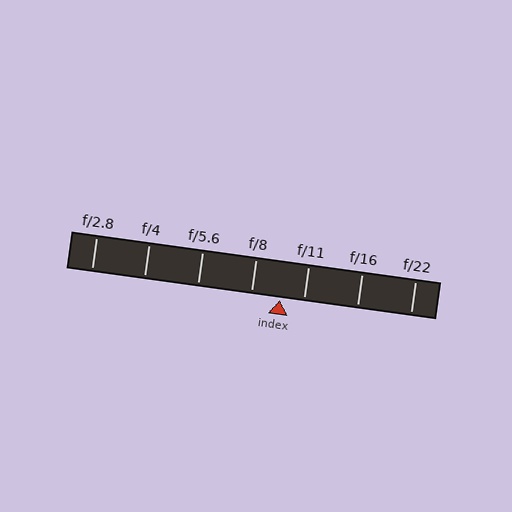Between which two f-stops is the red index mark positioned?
The index mark is between f/8 and f/11.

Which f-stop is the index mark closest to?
The index mark is closest to f/11.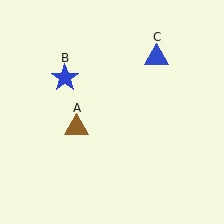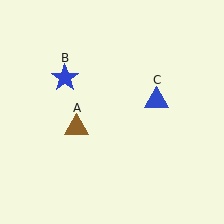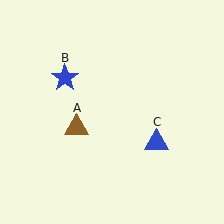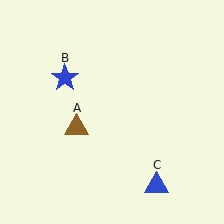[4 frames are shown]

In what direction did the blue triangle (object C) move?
The blue triangle (object C) moved down.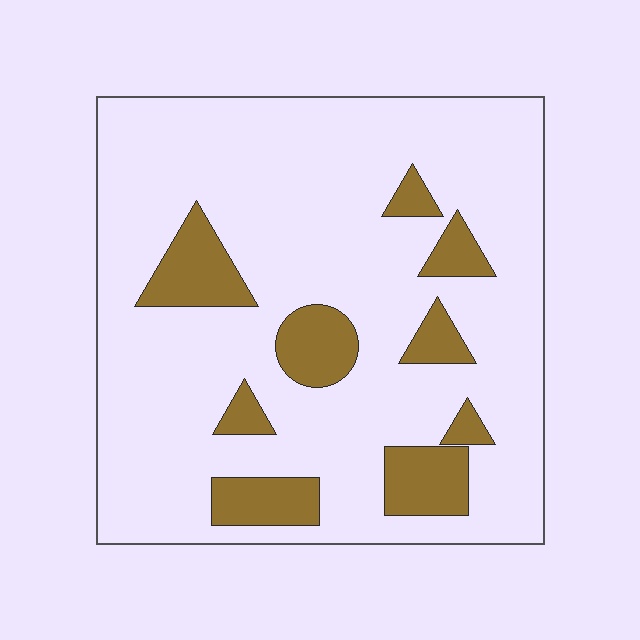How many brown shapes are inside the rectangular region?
9.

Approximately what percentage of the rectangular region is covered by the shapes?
Approximately 15%.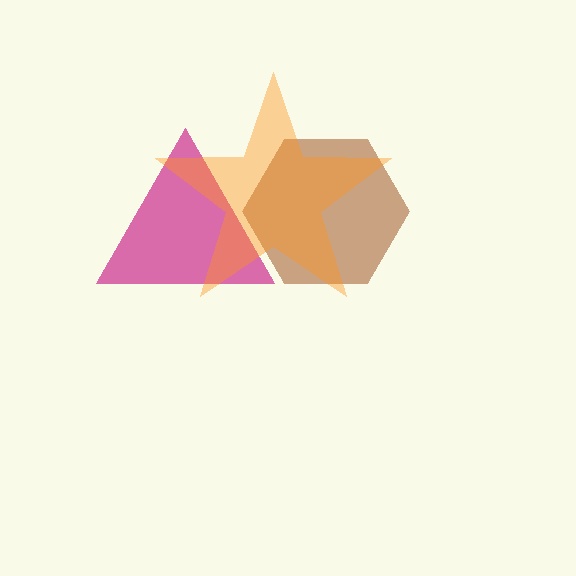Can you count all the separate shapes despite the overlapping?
Yes, there are 3 separate shapes.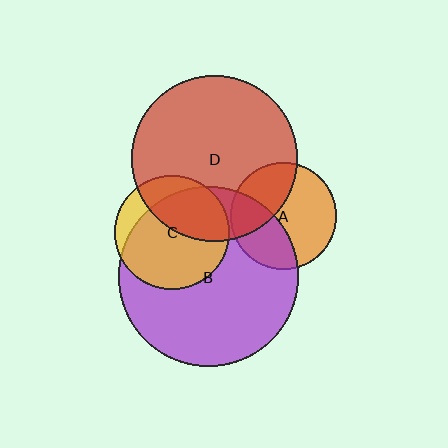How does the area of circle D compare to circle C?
Approximately 2.1 times.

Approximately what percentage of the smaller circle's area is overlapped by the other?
Approximately 35%.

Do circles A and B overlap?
Yes.